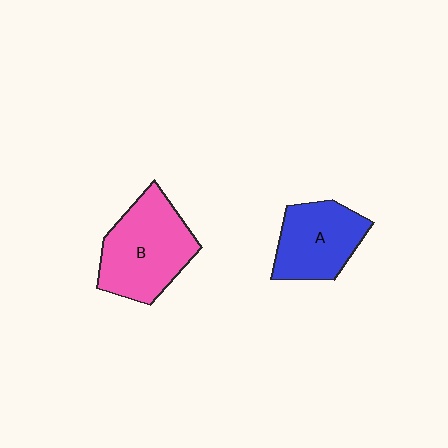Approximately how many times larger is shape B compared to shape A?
Approximately 1.3 times.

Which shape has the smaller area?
Shape A (blue).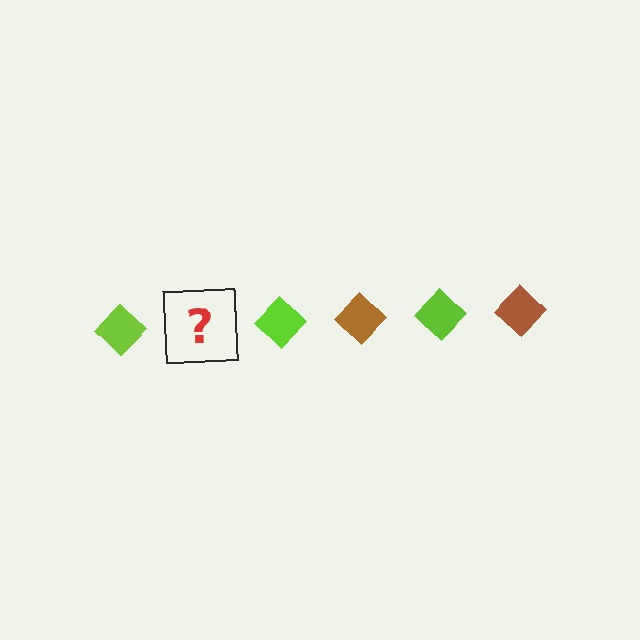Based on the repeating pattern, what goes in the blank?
The blank should be a brown diamond.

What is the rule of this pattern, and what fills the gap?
The rule is that the pattern cycles through lime, brown diamonds. The gap should be filled with a brown diamond.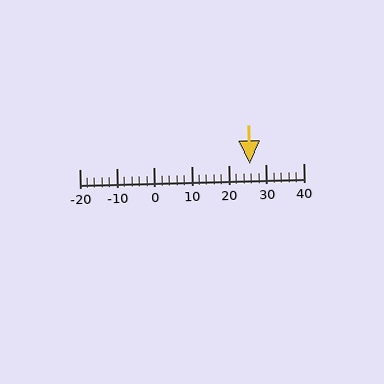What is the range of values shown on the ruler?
The ruler shows values from -20 to 40.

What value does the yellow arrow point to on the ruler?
The yellow arrow points to approximately 26.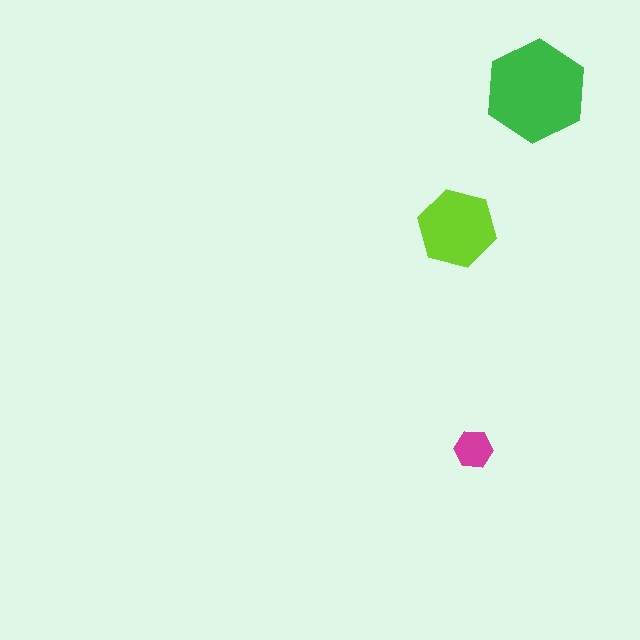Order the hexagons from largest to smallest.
the green one, the lime one, the magenta one.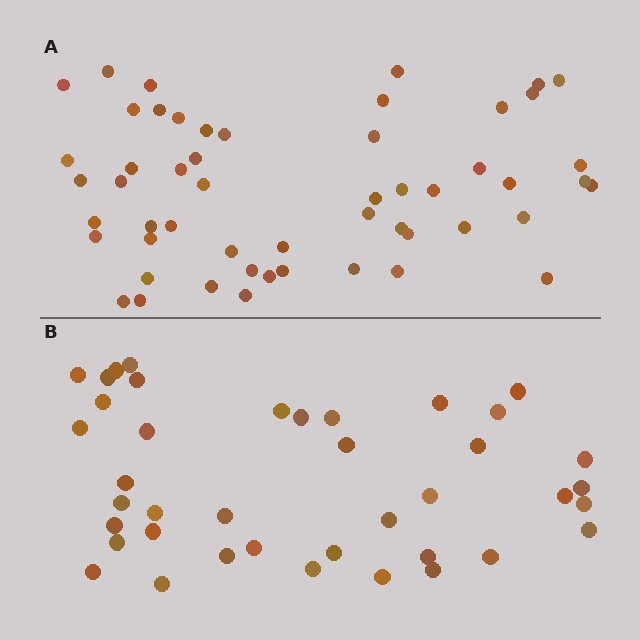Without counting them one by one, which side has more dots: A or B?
Region A (the top region) has more dots.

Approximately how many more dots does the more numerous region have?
Region A has approximately 15 more dots than region B.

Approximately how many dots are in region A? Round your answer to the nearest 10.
About 50 dots. (The exact count is 53, which rounds to 50.)